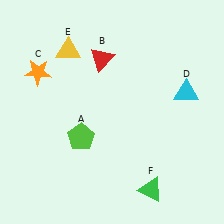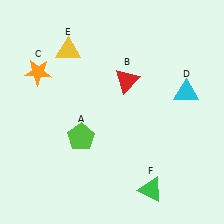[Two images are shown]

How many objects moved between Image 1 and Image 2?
1 object moved between the two images.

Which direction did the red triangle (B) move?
The red triangle (B) moved right.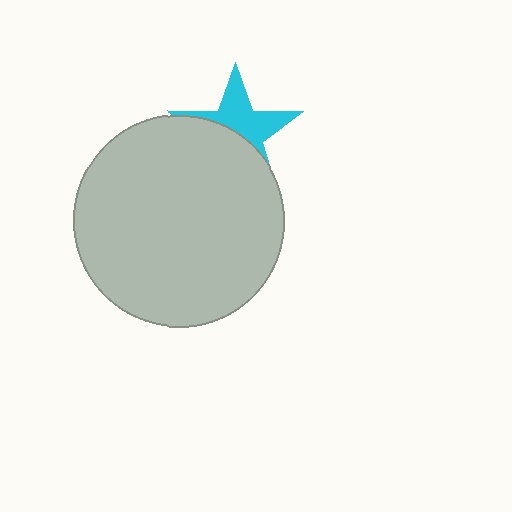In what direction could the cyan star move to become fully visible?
The cyan star could move up. That would shift it out from behind the light gray circle entirely.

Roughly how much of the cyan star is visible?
About half of it is visible (roughly 48%).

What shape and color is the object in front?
The object in front is a light gray circle.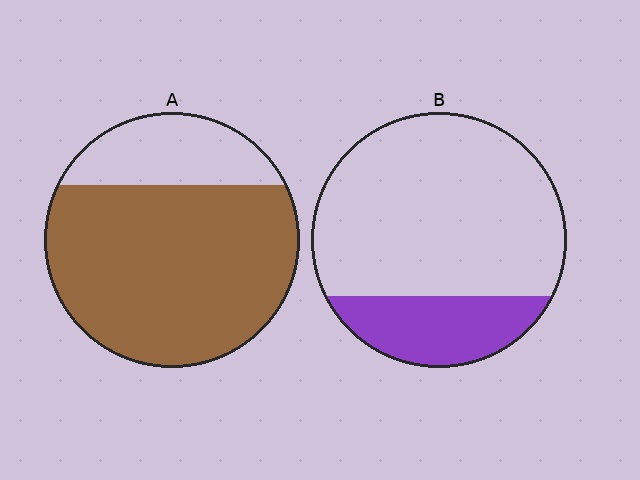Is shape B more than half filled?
No.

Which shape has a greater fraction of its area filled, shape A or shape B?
Shape A.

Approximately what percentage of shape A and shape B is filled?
A is approximately 75% and B is approximately 25%.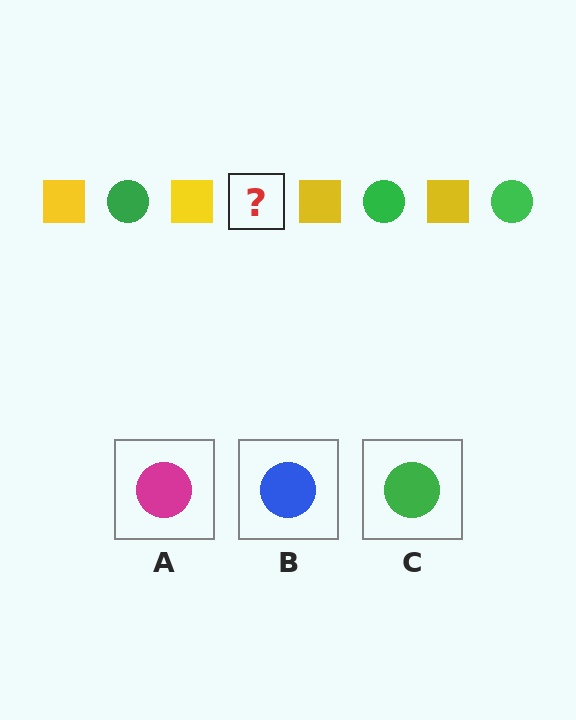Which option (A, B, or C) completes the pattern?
C.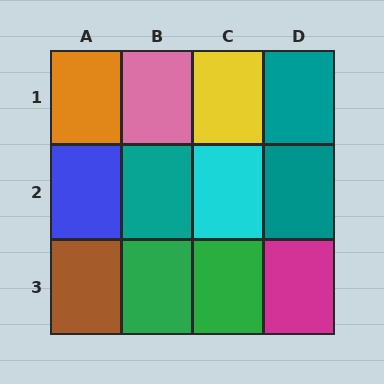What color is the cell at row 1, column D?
Teal.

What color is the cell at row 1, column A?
Orange.